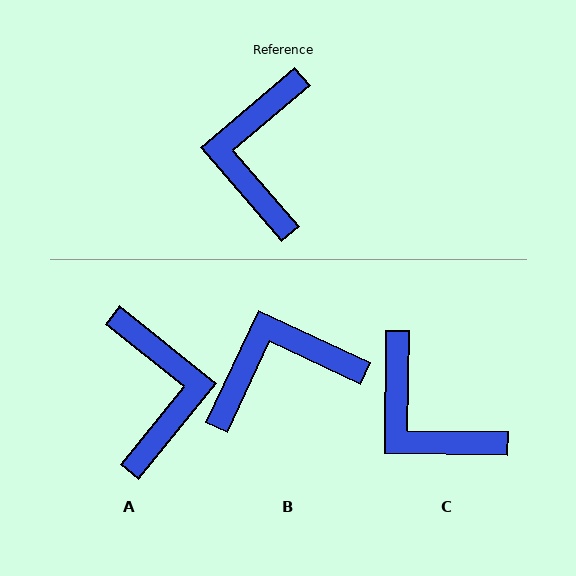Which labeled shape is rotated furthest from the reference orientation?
A, about 169 degrees away.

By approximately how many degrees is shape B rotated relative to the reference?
Approximately 66 degrees clockwise.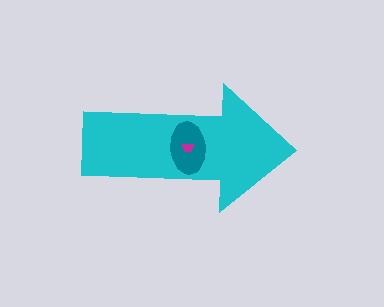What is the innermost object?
The magenta trapezoid.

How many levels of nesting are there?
3.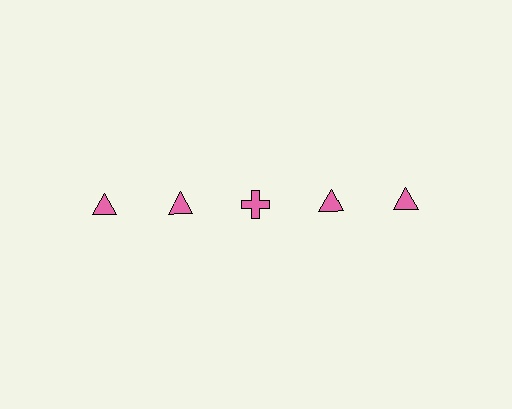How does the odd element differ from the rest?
It has a different shape: cross instead of triangle.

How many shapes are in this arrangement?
There are 5 shapes arranged in a grid pattern.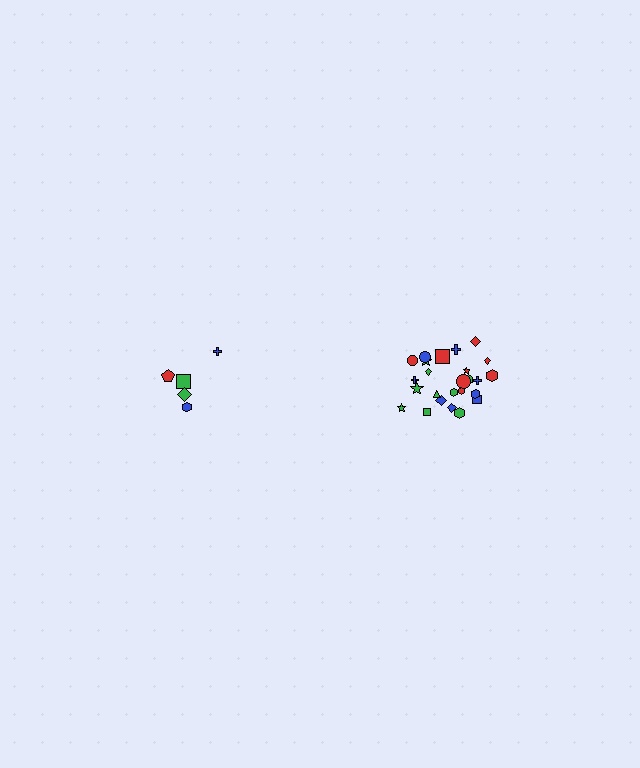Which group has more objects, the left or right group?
The right group.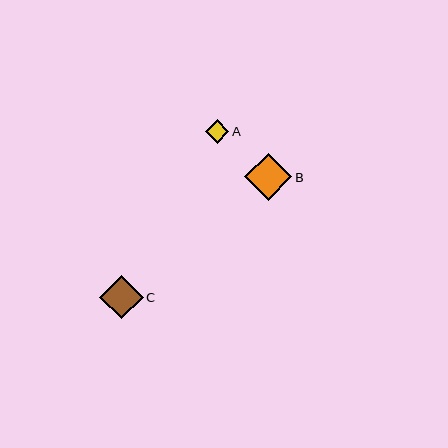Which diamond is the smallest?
Diamond A is the smallest with a size of approximately 23 pixels.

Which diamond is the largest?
Diamond B is the largest with a size of approximately 47 pixels.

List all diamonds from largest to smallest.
From largest to smallest: B, C, A.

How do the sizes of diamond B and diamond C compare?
Diamond B and diamond C are approximately the same size.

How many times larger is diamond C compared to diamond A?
Diamond C is approximately 1.9 times the size of diamond A.